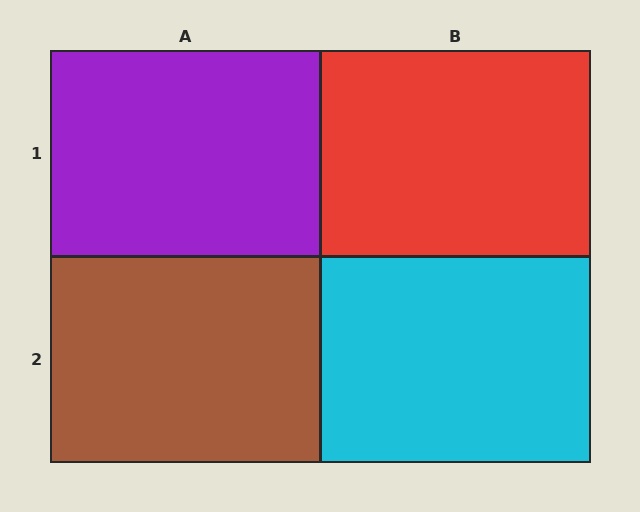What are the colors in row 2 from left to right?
Brown, cyan.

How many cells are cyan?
1 cell is cyan.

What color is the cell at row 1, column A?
Purple.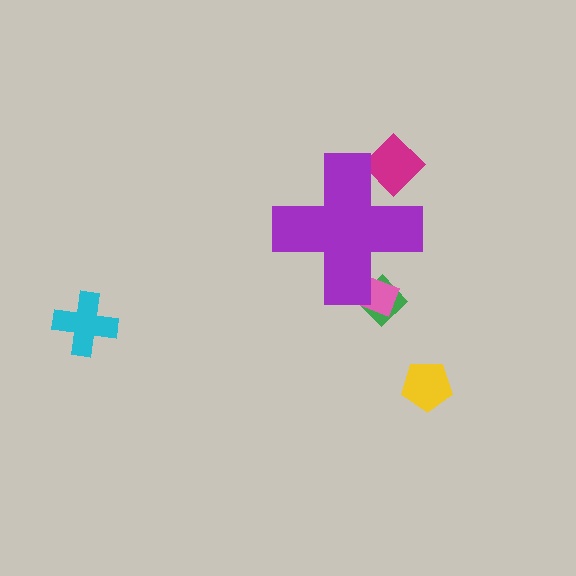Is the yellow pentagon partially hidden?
No, the yellow pentagon is fully visible.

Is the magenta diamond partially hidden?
Yes, the magenta diamond is partially hidden behind the purple cross.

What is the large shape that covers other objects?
A purple cross.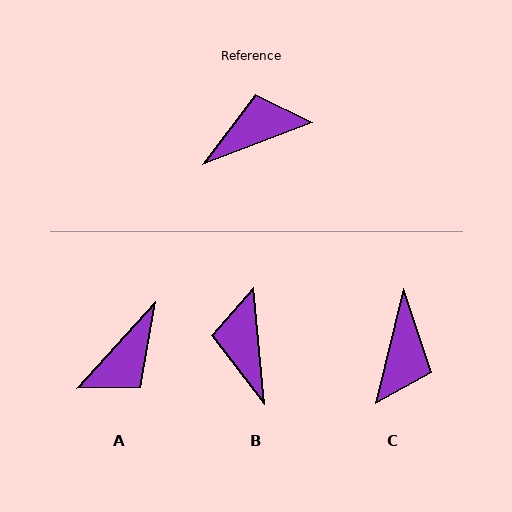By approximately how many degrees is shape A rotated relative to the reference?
Approximately 153 degrees clockwise.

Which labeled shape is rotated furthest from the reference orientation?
A, about 153 degrees away.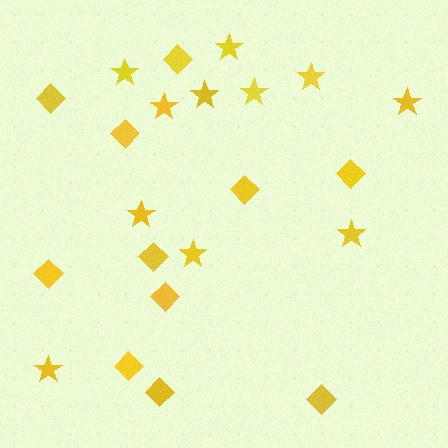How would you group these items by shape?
There are 2 groups: one group of stars (11) and one group of diamonds (11).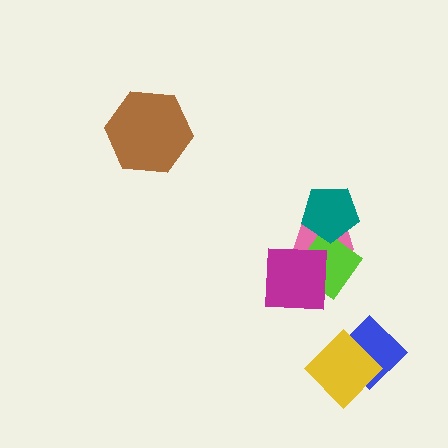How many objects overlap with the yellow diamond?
1 object overlaps with the yellow diamond.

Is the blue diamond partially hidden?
Yes, it is partially covered by another shape.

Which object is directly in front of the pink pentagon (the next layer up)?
The lime diamond is directly in front of the pink pentagon.